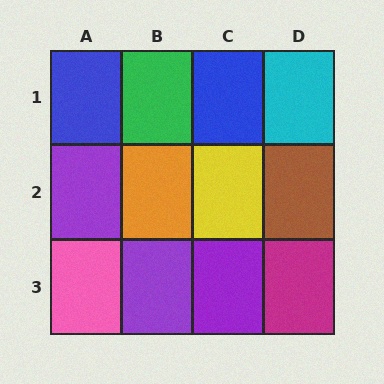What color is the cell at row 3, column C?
Purple.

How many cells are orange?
1 cell is orange.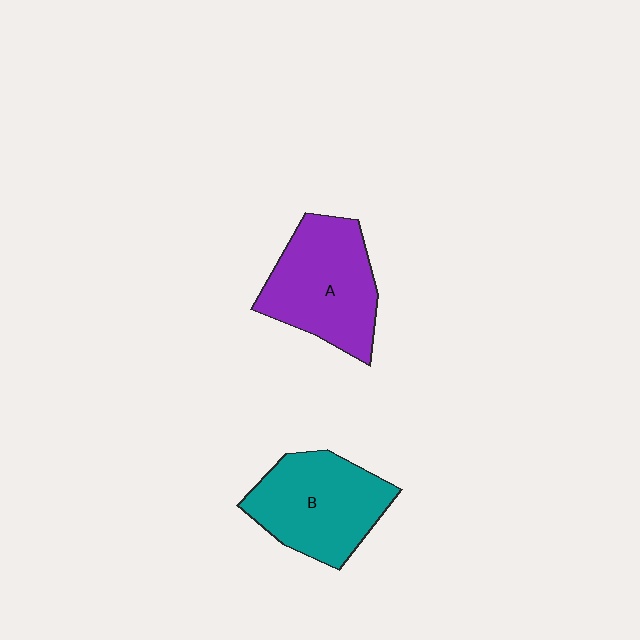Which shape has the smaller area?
Shape B (teal).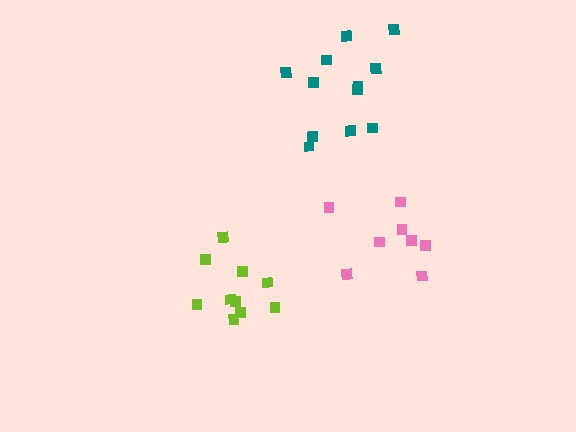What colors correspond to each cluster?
The clusters are colored: teal, pink, lime.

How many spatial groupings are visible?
There are 3 spatial groupings.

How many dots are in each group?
Group 1: 12 dots, Group 2: 8 dots, Group 3: 10 dots (30 total).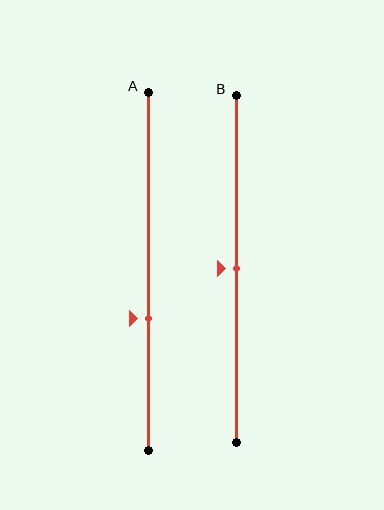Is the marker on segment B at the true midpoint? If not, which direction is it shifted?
Yes, the marker on segment B is at the true midpoint.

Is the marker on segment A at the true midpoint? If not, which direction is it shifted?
No, the marker on segment A is shifted downward by about 13% of the segment length.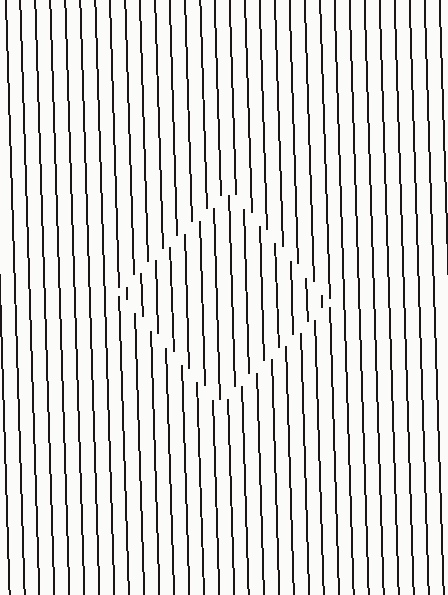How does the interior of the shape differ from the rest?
The interior of the shape contains the same grating, shifted by half a period — the contour is defined by the phase discontinuity where line-ends from the inner and outer gratings abut.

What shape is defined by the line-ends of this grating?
An illusory square. The interior of the shape contains the same grating, shifted by half a period — the contour is defined by the phase discontinuity where line-ends from the inner and outer gratings abut.